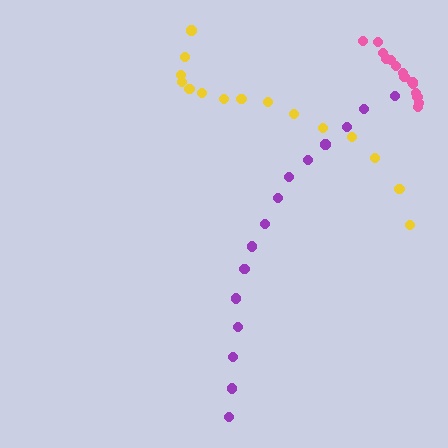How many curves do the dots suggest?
There are 3 distinct paths.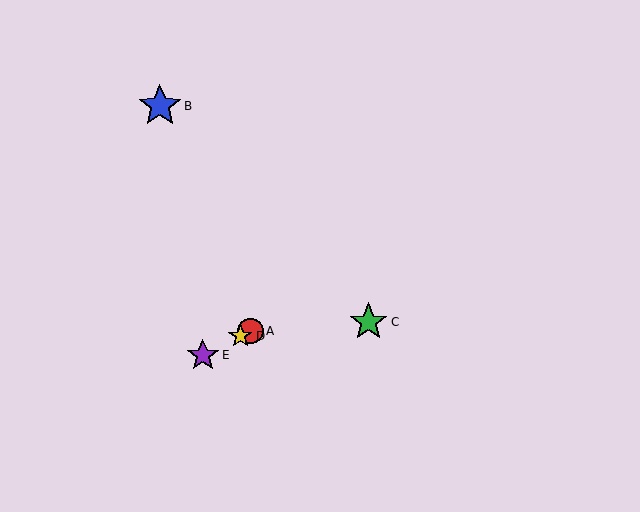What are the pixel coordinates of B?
Object B is at (160, 106).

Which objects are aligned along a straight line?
Objects A, D, E are aligned along a straight line.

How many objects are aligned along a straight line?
3 objects (A, D, E) are aligned along a straight line.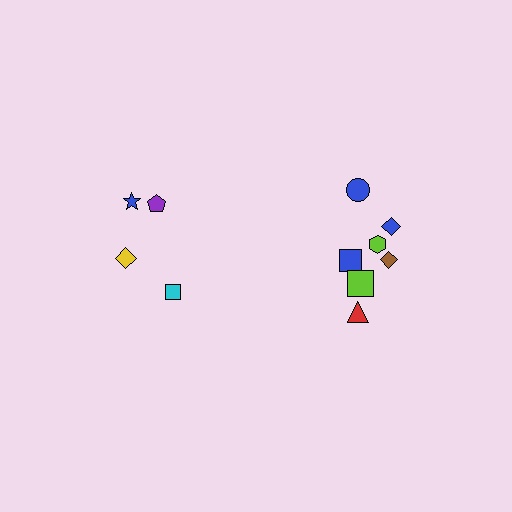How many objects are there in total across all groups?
There are 11 objects.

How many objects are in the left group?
There are 4 objects.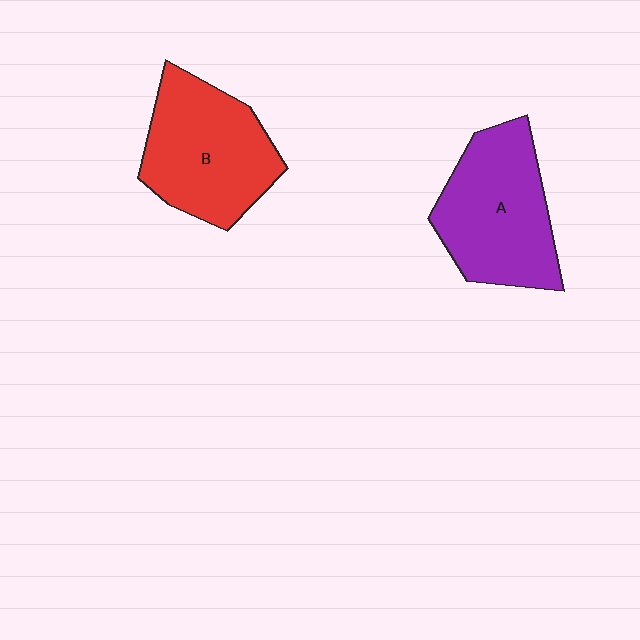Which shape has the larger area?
Shape A (purple).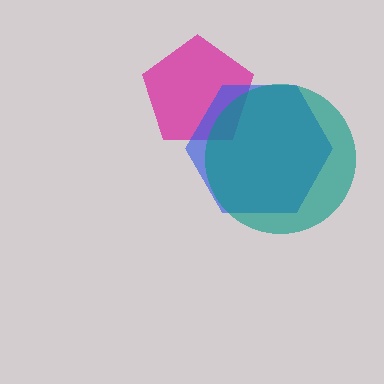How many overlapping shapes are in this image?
There are 3 overlapping shapes in the image.